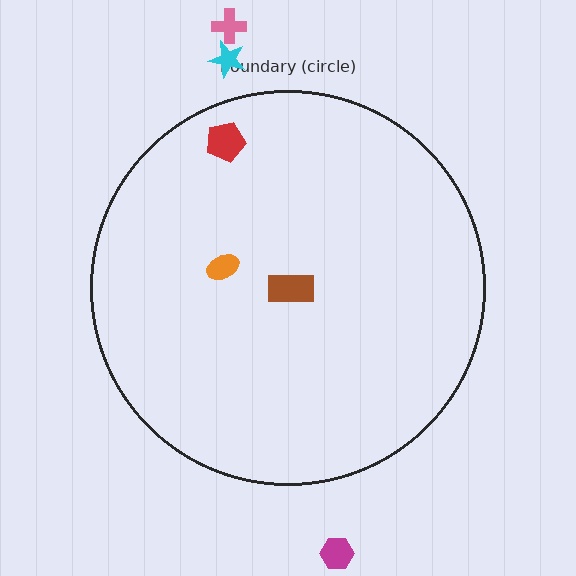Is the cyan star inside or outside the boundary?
Outside.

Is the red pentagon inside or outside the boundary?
Inside.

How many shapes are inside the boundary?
3 inside, 3 outside.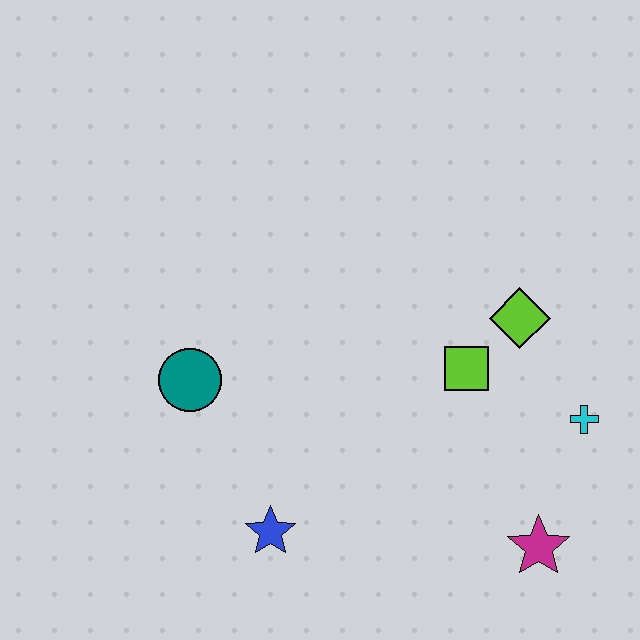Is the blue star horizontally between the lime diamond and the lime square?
No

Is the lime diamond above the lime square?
Yes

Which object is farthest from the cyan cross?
The teal circle is farthest from the cyan cross.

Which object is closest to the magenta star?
The cyan cross is closest to the magenta star.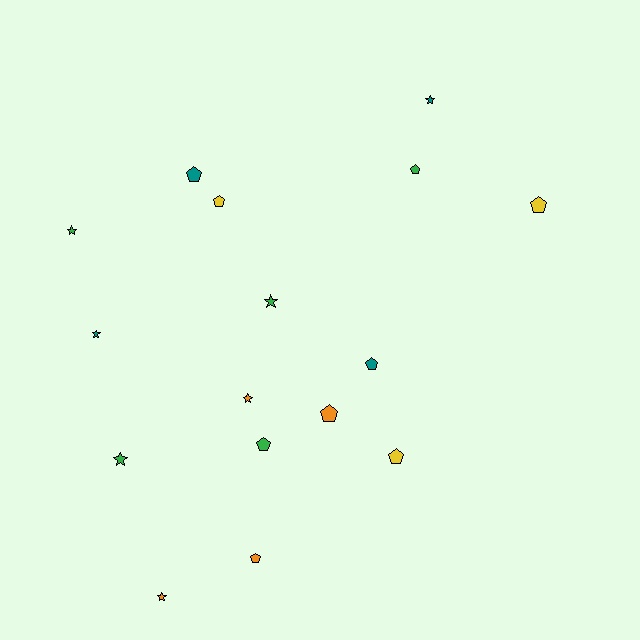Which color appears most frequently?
Green, with 5 objects.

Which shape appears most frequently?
Pentagon, with 9 objects.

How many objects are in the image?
There are 16 objects.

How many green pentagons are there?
There are 2 green pentagons.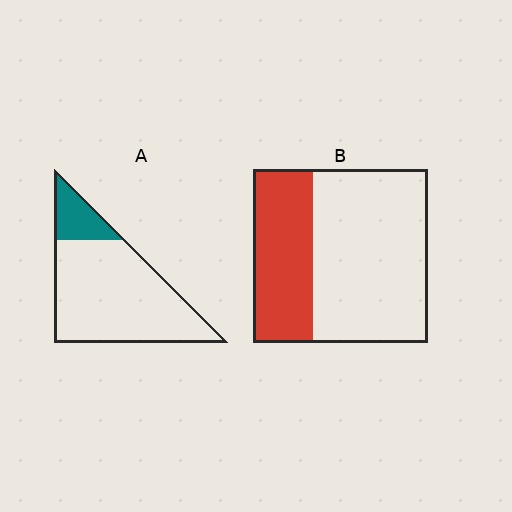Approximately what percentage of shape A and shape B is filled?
A is approximately 15% and B is approximately 35%.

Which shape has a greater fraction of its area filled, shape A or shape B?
Shape B.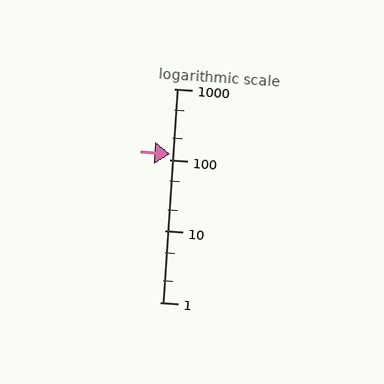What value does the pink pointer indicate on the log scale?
The pointer indicates approximately 120.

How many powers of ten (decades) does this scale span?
The scale spans 3 decades, from 1 to 1000.